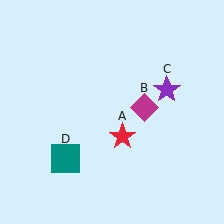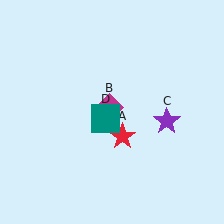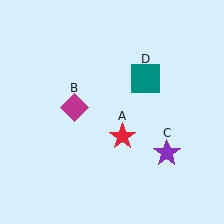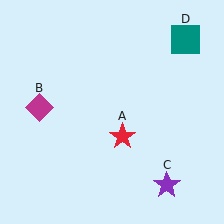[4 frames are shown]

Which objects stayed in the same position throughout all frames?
Red star (object A) remained stationary.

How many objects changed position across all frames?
3 objects changed position: magenta diamond (object B), purple star (object C), teal square (object D).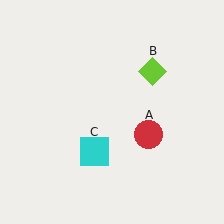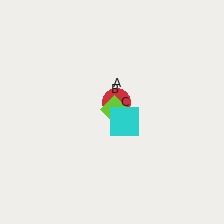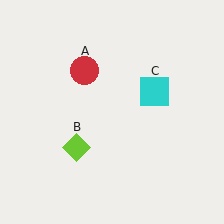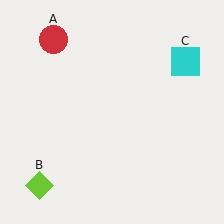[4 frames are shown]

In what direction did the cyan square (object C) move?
The cyan square (object C) moved up and to the right.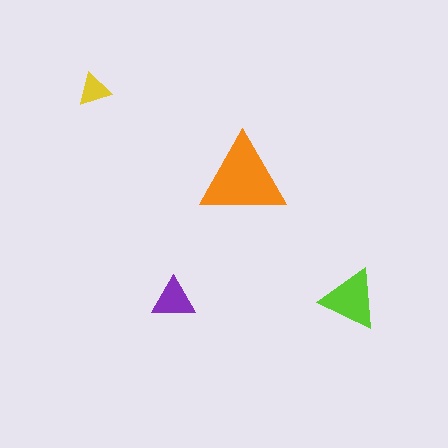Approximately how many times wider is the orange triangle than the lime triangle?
About 1.5 times wider.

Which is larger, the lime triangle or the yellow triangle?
The lime one.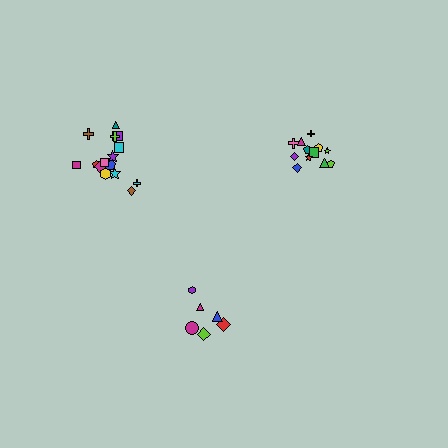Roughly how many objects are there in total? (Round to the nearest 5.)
Roughly 35 objects in total.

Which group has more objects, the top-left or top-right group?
The top-left group.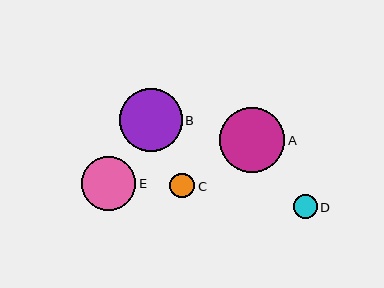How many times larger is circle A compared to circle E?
Circle A is approximately 1.2 times the size of circle E.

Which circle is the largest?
Circle A is the largest with a size of approximately 65 pixels.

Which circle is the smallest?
Circle D is the smallest with a size of approximately 24 pixels.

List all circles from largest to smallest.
From largest to smallest: A, B, E, C, D.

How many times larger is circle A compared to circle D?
Circle A is approximately 2.7 times the size of circle D.